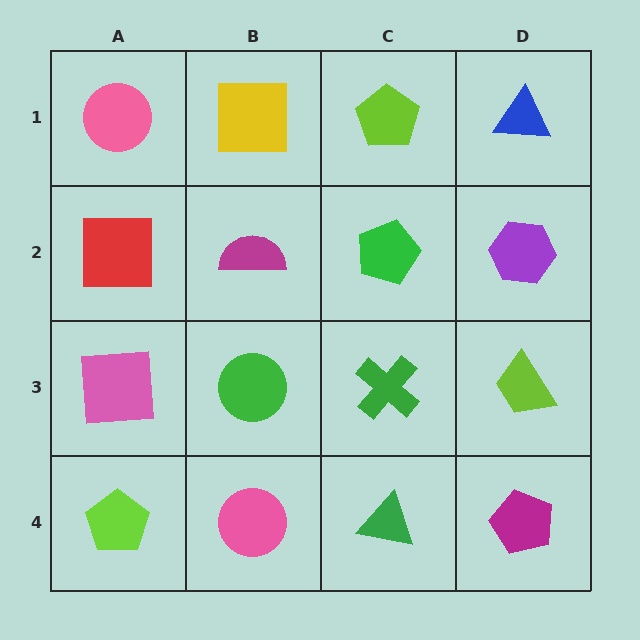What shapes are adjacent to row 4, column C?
A green cross (row 3, column C), a pink circle (row 4, column B), a magenta pentagon (row 4, column D).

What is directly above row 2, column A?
A pink circle.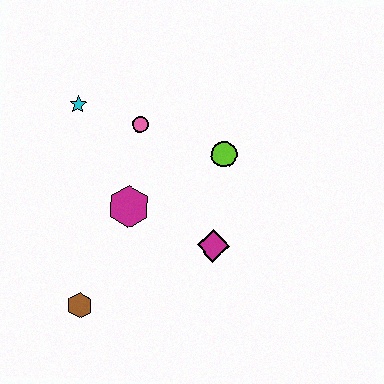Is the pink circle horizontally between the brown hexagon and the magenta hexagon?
No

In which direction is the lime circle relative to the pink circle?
The lime circle is to the right of the pink circle.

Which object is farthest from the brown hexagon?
The lime circle is farthest from the brown hexagon.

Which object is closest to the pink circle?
The cyan star is closest to the pink circle.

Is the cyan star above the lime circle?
Yes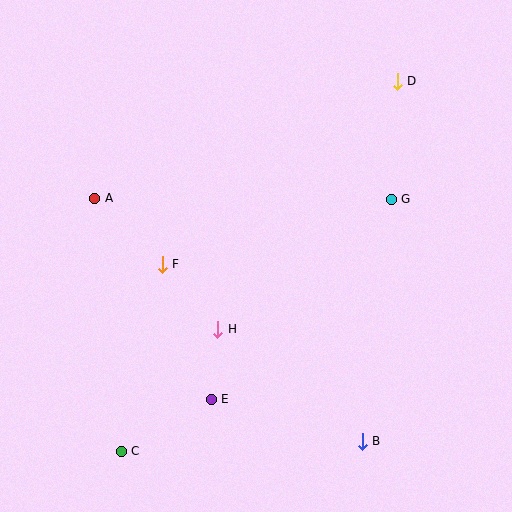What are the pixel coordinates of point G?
Point G is at (391, 199).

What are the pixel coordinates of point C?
Point C is at (121, 451).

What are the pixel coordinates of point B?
Point B is at (362, 441).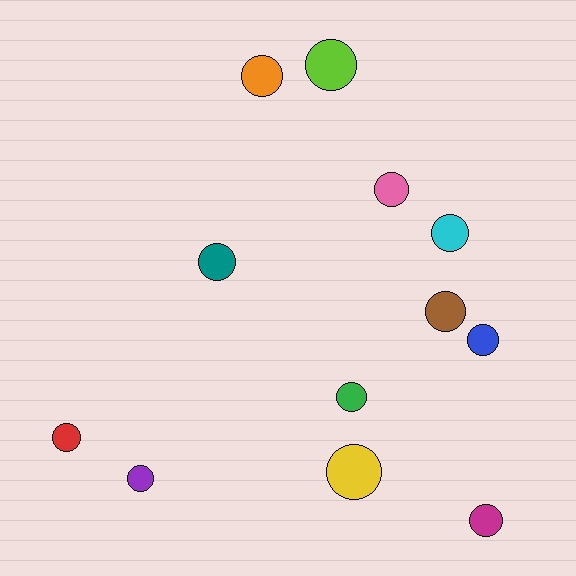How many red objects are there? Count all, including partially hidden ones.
There is 1 red object.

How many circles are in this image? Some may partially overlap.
There are 12 circles.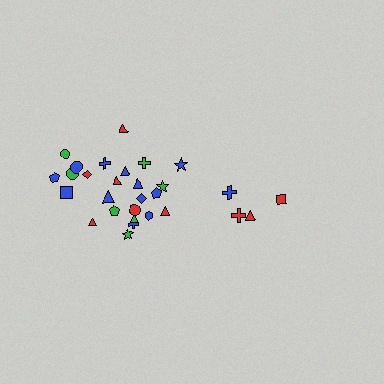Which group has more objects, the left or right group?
The left group.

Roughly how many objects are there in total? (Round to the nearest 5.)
Roughly 30 objects in total.